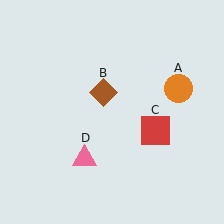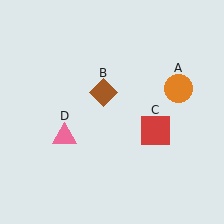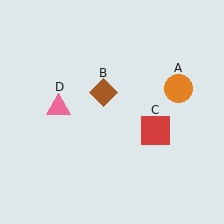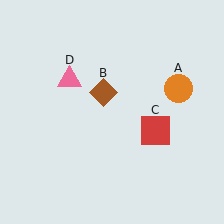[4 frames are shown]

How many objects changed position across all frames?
1 object changed position: pink triangle (object D).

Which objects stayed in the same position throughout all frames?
Orange circle (object A) and brown diamond (object B) and red square (object C) remained stationary.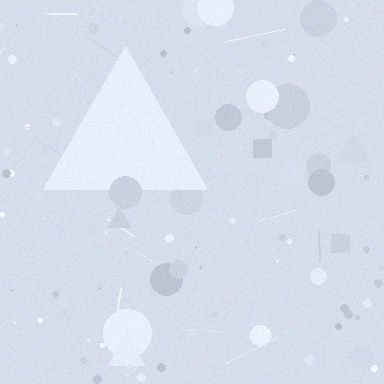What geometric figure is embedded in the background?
A triangle is embedded in the background.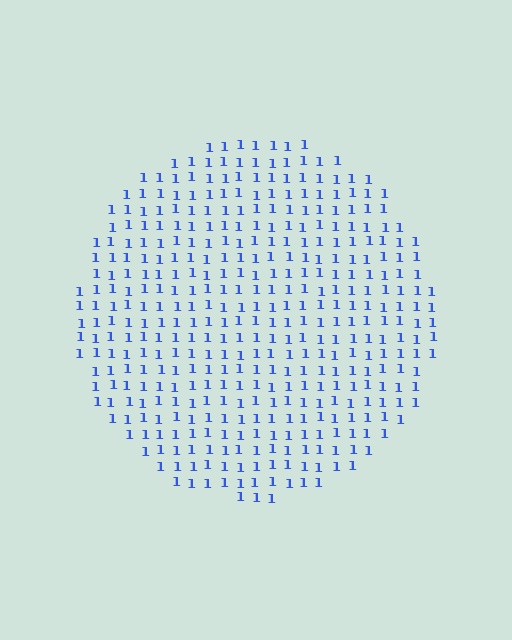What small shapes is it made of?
It is made of small digit 1's.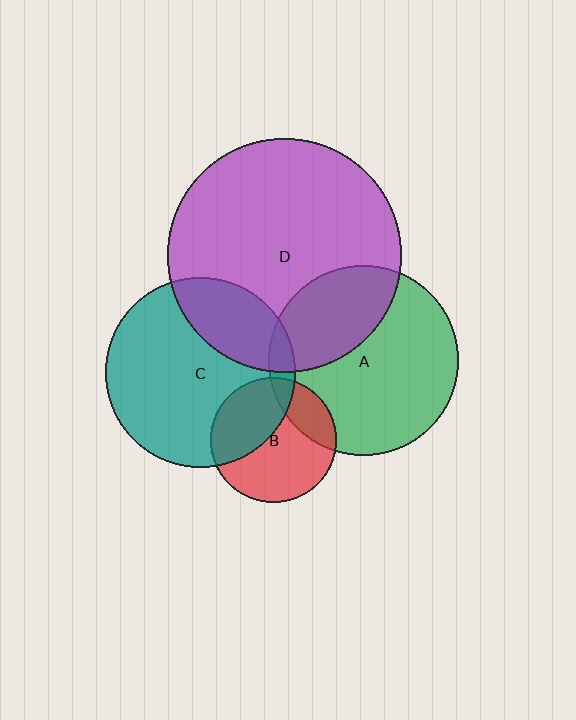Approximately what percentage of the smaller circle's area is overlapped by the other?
Approximately 20%.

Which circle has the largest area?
Circle D (purple).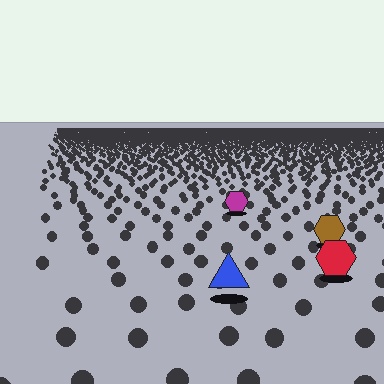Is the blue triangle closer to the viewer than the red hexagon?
Yes. The blue triangle is closer — you can tell from the texture gradient: the ground texture is coarser near it.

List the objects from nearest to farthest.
From nearest to farthest: the blue triangle, the red hexagon, the brown hexagon, the magenta hexagon.